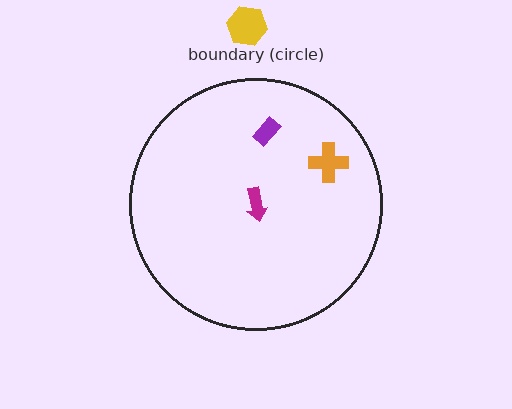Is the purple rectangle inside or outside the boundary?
Inside.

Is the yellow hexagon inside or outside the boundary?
Outside.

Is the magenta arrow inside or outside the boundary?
Inside.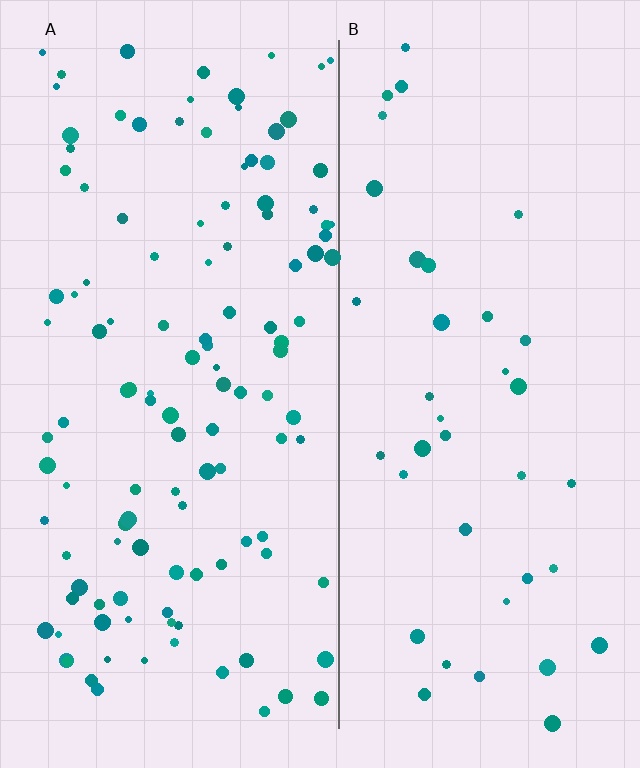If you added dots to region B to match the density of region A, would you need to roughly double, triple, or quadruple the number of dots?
Approximately triple.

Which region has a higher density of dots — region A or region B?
A (the left).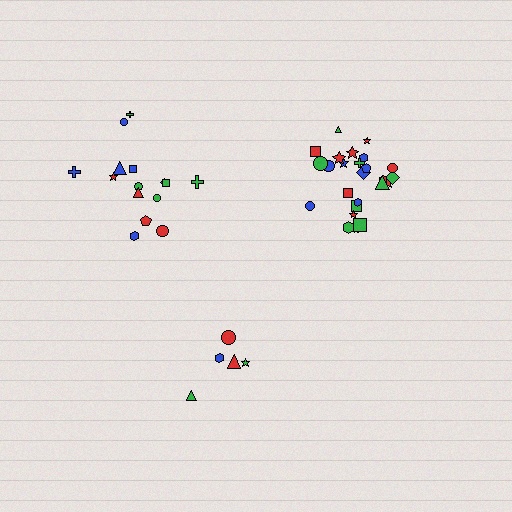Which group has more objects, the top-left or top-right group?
The top-right group.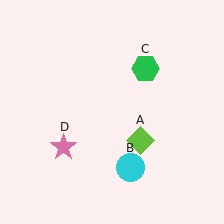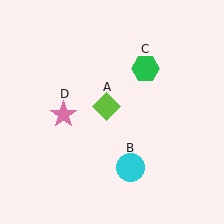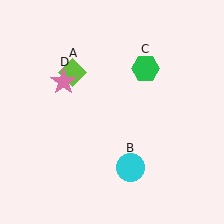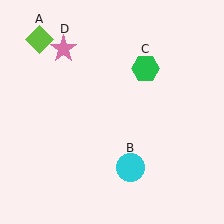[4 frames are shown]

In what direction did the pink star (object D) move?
The pink star (object D) moved up.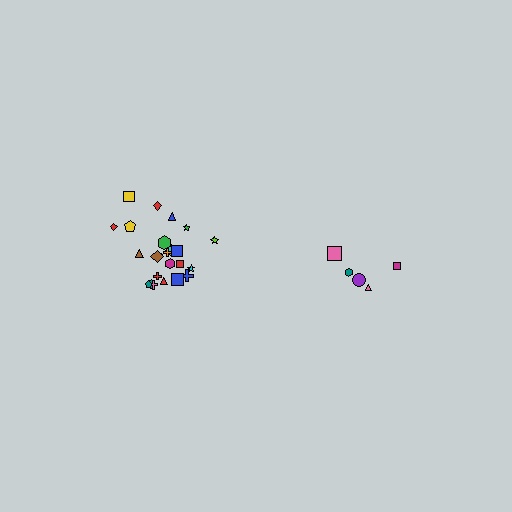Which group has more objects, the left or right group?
The left group.